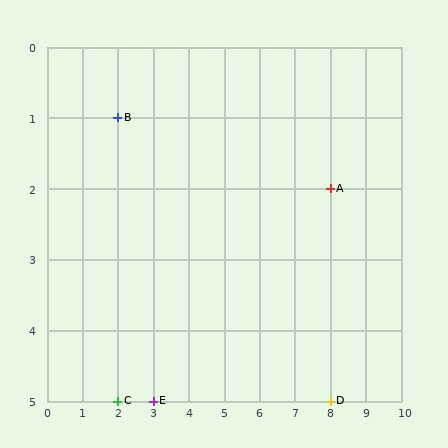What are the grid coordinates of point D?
Point D is at grid coordinates (8, 5).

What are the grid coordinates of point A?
Point A is at grid coordinates (8, 2).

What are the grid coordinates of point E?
Point E is at grid coordinates (3, 5).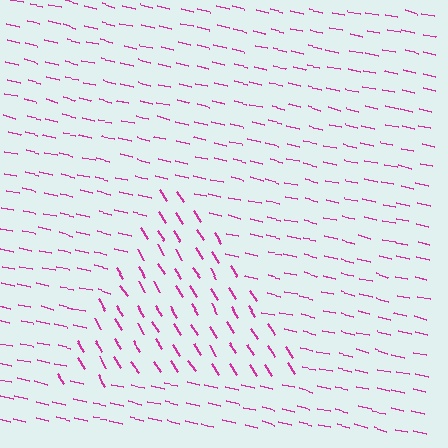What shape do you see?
I see a triangle.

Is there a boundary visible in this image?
Yes, there is a texture boundary formed by a change in line orientation.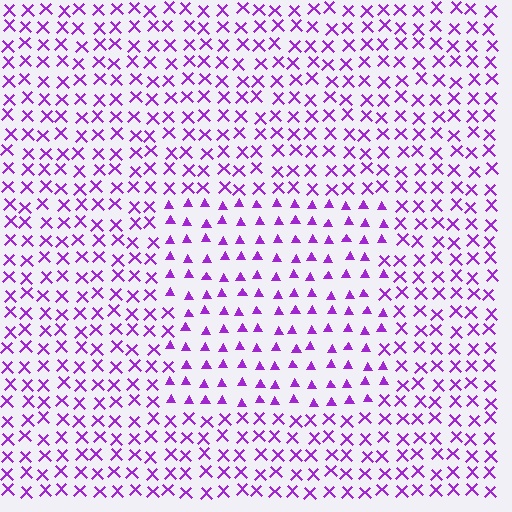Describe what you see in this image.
The image is filled with small purple elements arranged in a uniform grid. A rectangle-shaped region contains triangles, while the surrounding area contains X marks. The boundary is defined purely by the change in element shape.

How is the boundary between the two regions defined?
The boundary is defined by a change in element shape: triangles inside vs. X marks outside. All elements share the same color and spacing.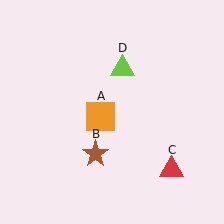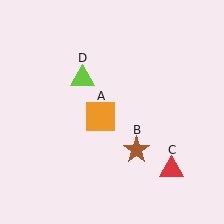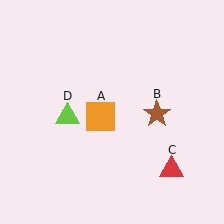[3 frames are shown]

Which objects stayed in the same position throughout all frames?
Orange square (object A) and red triangle (object C) remained stationary.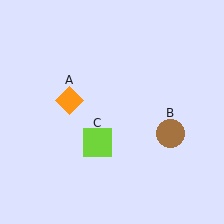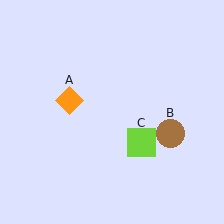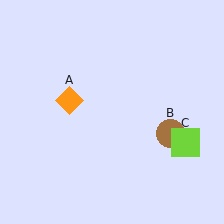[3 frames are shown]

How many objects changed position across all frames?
1 object changed position: lime square (object C).